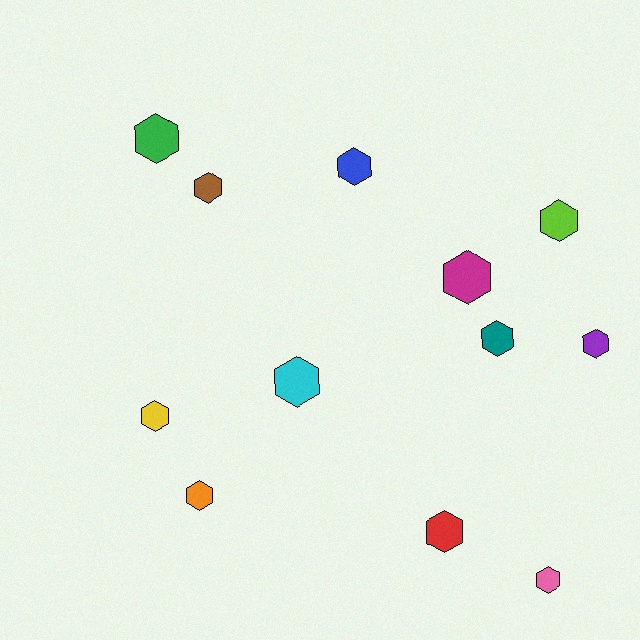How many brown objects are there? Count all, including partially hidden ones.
There is 1 brown object.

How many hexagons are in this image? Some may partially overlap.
There are 12 hexagons.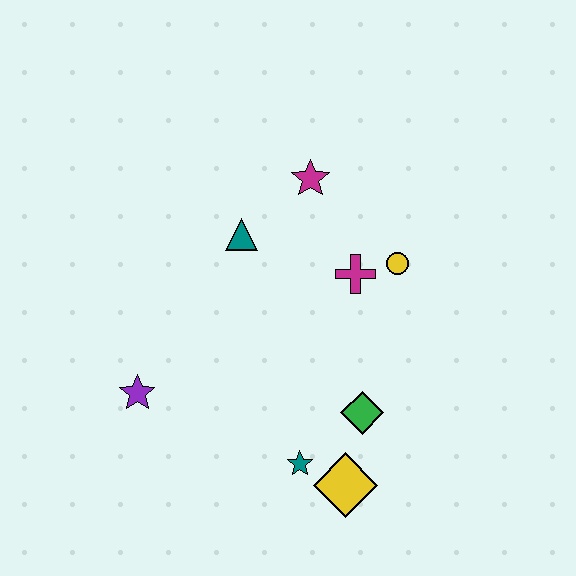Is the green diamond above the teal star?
Yes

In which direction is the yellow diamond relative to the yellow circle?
The yellow diamond is below the yellow circle.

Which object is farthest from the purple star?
The yellow circle is farthest from the purple star.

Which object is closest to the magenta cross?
The yellow circle is closest to the magenta cross.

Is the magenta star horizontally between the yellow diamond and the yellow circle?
No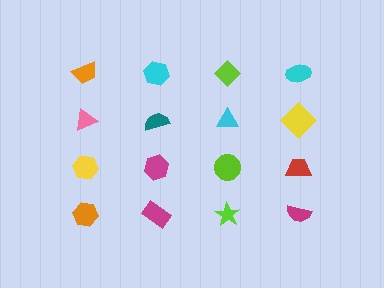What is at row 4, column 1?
An orange hexagon.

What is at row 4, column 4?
A magenta semicircle.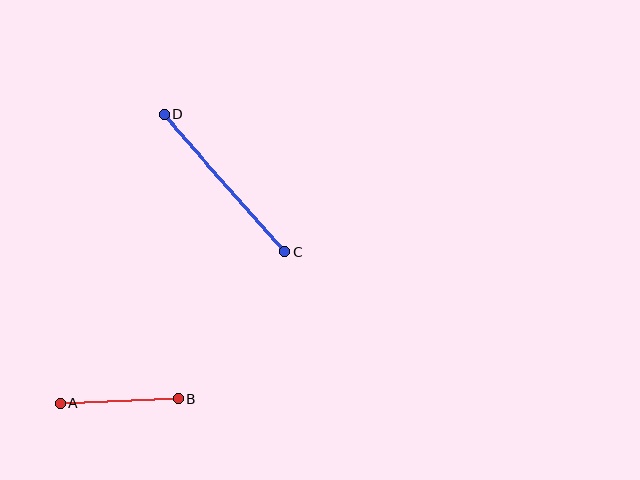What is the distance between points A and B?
The distance is approximately 118 pixels.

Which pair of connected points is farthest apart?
Points C and D are farthest apart.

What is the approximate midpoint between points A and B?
The midpoint is at approximately (120, 401) pixels.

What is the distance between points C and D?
The distance is approximately 183 pixels.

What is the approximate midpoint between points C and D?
The midpoint is at approximately (224, 183) pixels.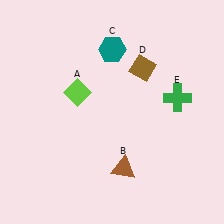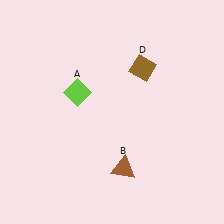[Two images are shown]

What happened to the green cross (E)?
The green cross (E) was removed in Image 2. It was in the top-right area of Image 1.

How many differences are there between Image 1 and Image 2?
There are 2 differences between the two images.